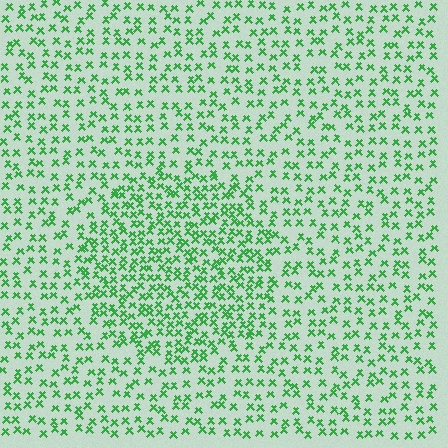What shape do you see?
I see a circle.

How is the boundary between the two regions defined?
The boundary is defined by a change in element density (approximately 1.8x ratio). All elements are the same color, size, and shape.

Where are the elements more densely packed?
The elements are more densely packed inside the circle boundary.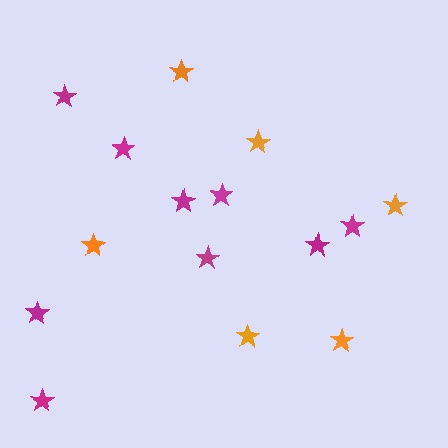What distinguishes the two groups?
There are 2 groups: one group of magenta stars (9) and one group of orange stars (6).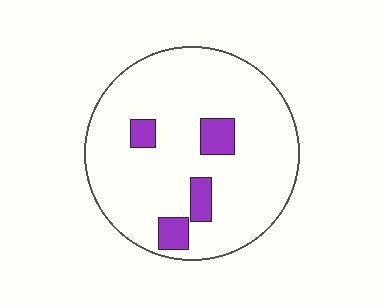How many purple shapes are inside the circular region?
4.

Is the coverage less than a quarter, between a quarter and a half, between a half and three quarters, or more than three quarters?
Less than a quarter.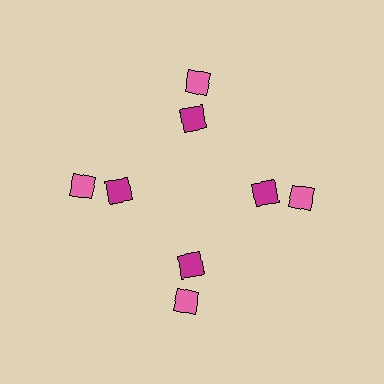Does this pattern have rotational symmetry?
Yes, this pattern has 4-fold rotational symmetry. It looks the same after rotating 90 degrees around the center.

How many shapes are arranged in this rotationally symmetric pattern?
There are 8 shapes, arranged in 4 groups of 2.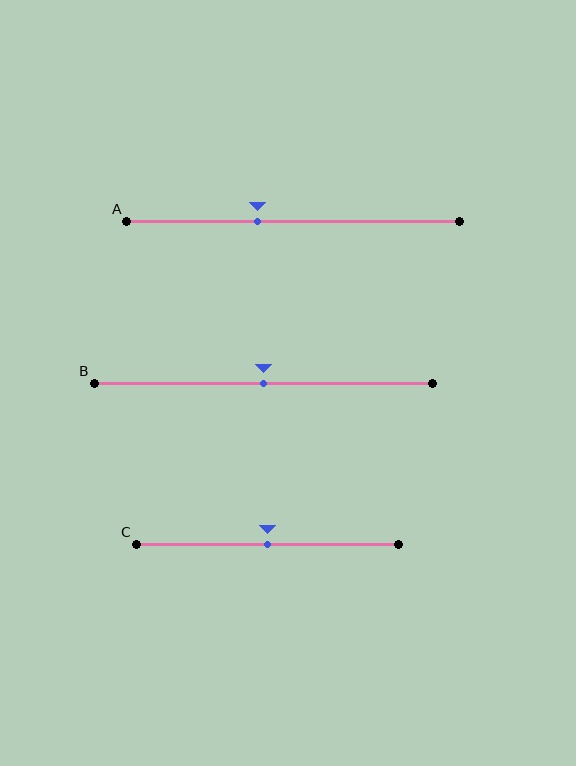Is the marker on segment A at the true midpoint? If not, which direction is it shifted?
No, the marker on segment A is shifted to the left by about 11% of the segment length.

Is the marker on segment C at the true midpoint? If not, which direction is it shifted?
Yes, the marker on segment C is at the true midpoint.